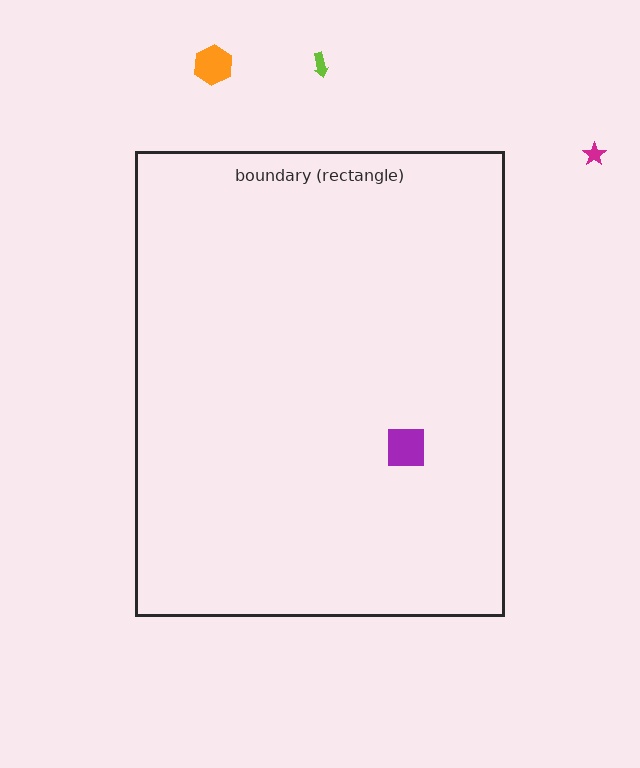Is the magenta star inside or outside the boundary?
Outside.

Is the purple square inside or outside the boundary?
Inside.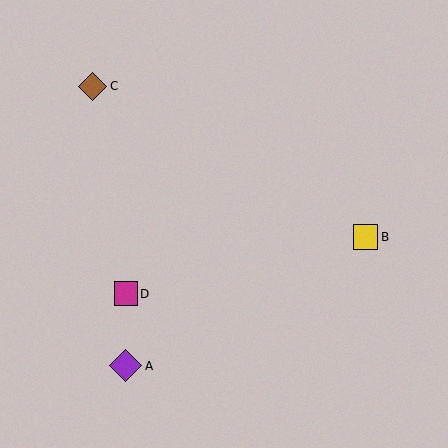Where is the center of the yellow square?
The center of the yellow square is at (366, 237).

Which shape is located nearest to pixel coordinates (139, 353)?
The purple diamond (labeled A) at (126, 366) is nearest to that location.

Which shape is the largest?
The purple diamond (labeled A) is the largest.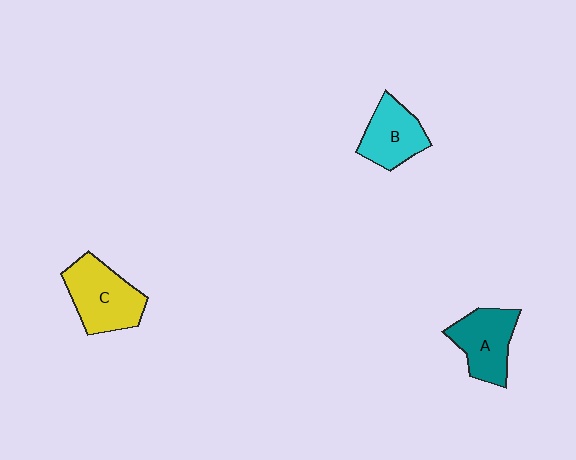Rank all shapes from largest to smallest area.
From largest to smallest: C (yellow), A (teal), B (cyan).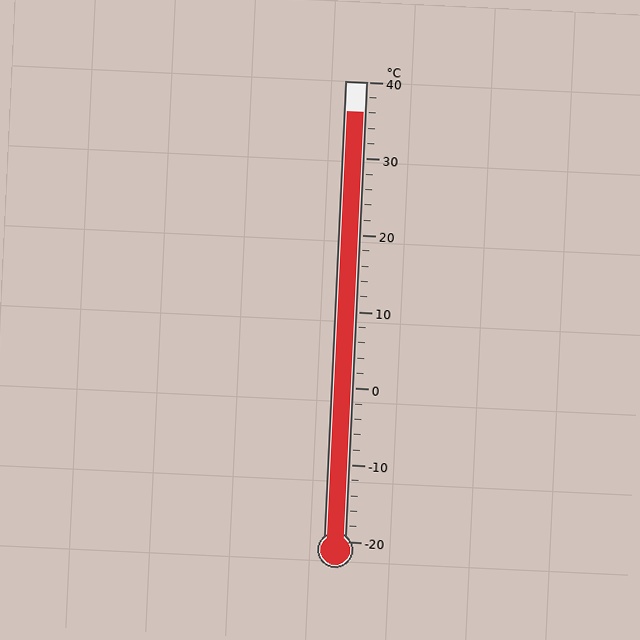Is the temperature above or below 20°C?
The temperature is above 20°C.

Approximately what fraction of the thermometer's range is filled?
The thermometer is filled to approximately 95% of its range.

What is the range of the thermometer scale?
The thermometer scale ranges from -20°C to 40°C.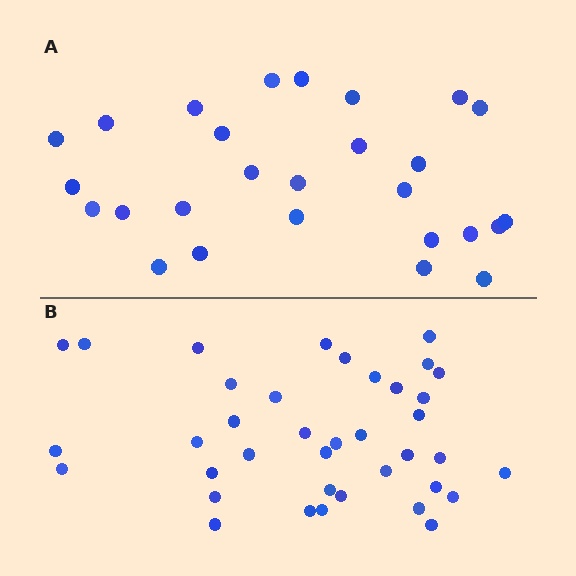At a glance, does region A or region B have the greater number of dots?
Region B (the bottom region) has more dots.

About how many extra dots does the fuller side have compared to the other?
Region B has roughly 12 or so more dots than region A.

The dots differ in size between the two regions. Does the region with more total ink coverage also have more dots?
No. Region A has more total ink coverage because its dots are larger, but region B actually contains more individual dots. Total area can be misleading — the number of items is what matters here.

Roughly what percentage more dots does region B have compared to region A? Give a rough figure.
About 40% more.